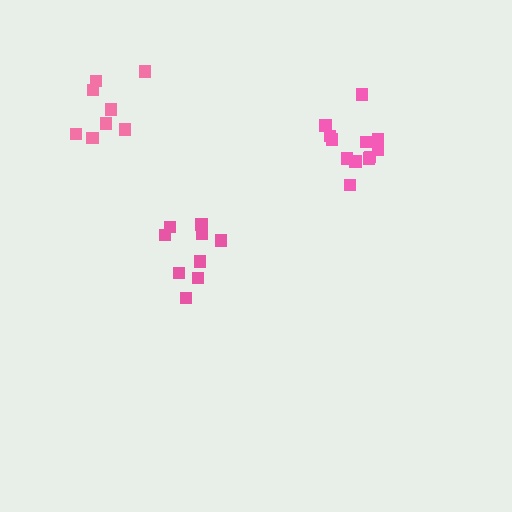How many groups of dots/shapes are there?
There are 3 groups.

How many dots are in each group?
Group 1: 9 dots, Group 2: 8 dots, Group 3: 12 dots (29 total).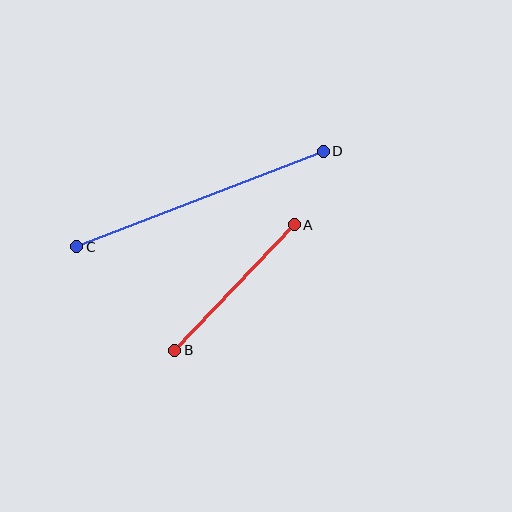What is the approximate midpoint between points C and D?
The midpoint is at approximately (200, 199) pixels.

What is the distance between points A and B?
The distance is approximately 173 pixels.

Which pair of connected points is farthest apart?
Points C and D are farthest apart.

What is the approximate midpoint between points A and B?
The midpoint is at approximately (234, 287) pixels.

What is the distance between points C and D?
The distance is approximately 264 pixels.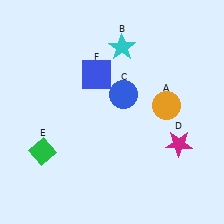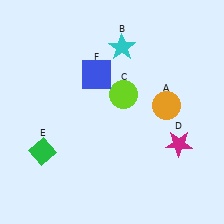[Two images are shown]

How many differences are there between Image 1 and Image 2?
There is 1 difference between the two images.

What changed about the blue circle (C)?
In Image 1, C is blue. In Image 2, it changed to lime.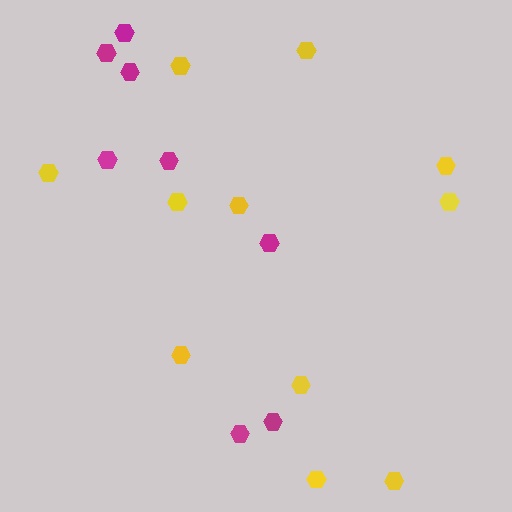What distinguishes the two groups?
There are 2 groups: one group of magenta hexagons (8) and one group of yellow hexagons (11).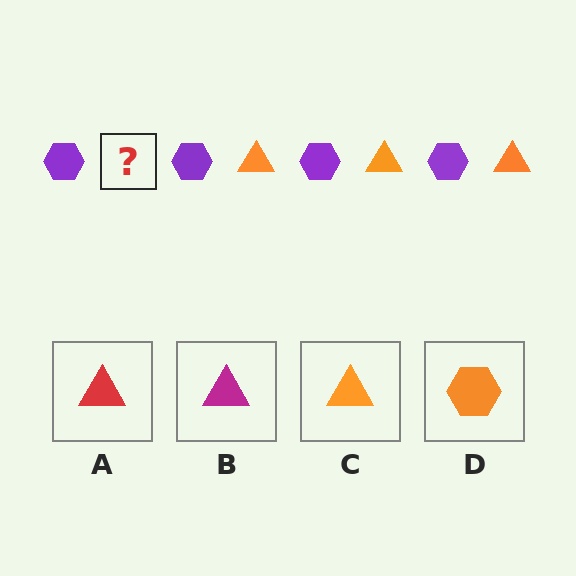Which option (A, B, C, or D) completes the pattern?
C.